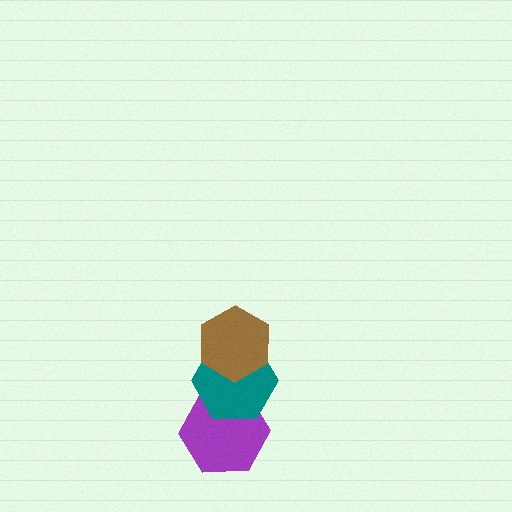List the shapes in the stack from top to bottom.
From top to bottom: the brown hexagon, the teal hexagon, the purple hexagon.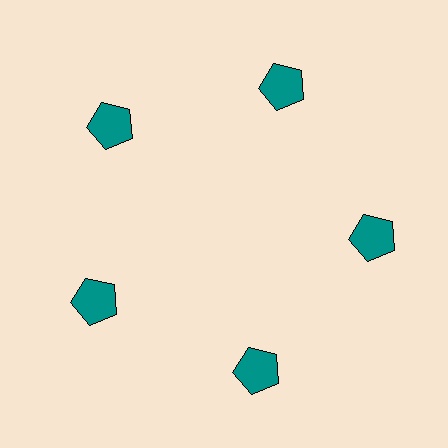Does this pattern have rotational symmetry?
Yes, this pattern has 5-fold rotational symmetry. It looks the same after rotating 72 degrees around the center.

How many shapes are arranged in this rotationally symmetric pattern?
There are 5 shapes, arranged in 5 groups of 1.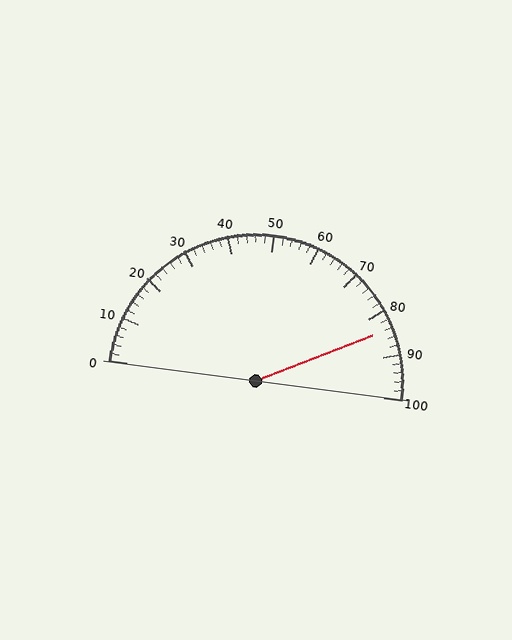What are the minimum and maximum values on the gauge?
The gauge ranges from 0 to 100.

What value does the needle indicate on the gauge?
The needle indicates approximately 84.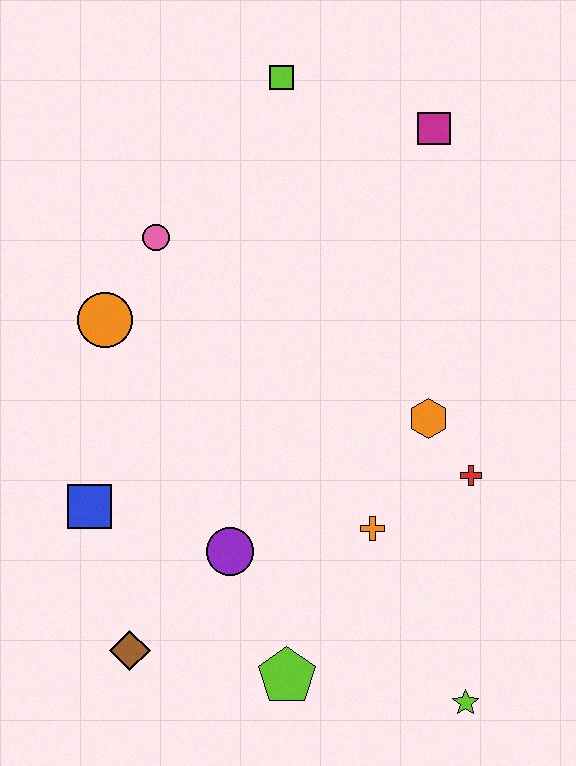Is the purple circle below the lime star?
No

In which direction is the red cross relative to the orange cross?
The red cross is to the right of the orange cross.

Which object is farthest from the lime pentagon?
The lime square is farthest from the lime pentagon.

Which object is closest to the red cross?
The orange hexagon is closest to the red cross.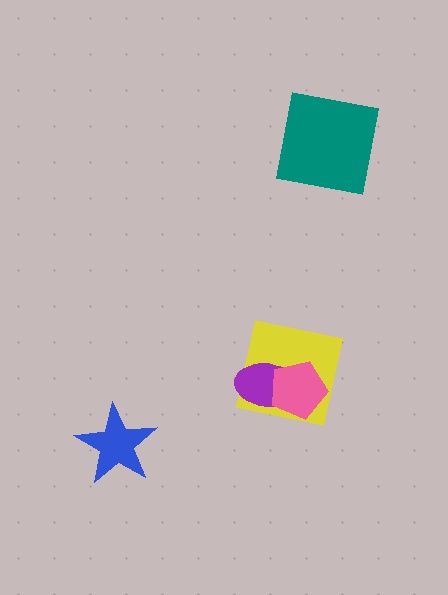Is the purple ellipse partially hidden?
Yes, it is partially covered by another shape.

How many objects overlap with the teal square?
0 objects overlap with the teal square.